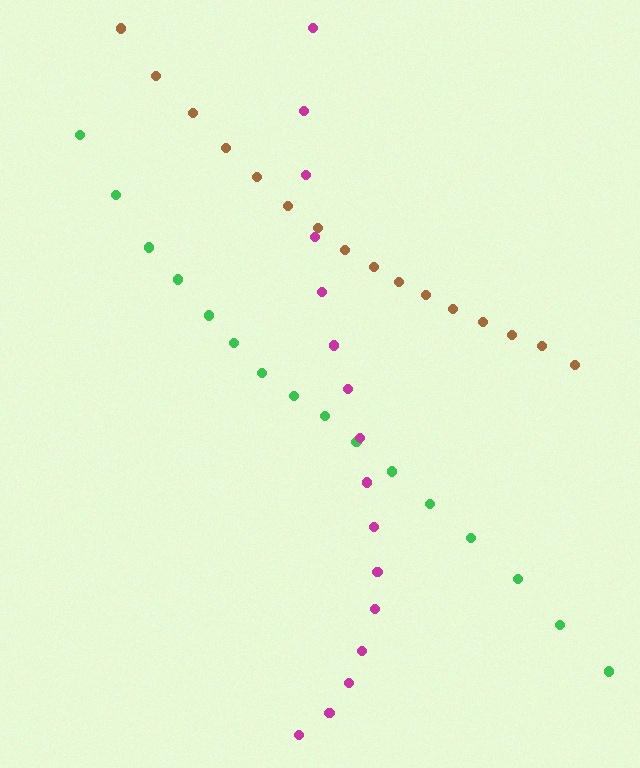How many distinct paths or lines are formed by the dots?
There are 3 distinct paths.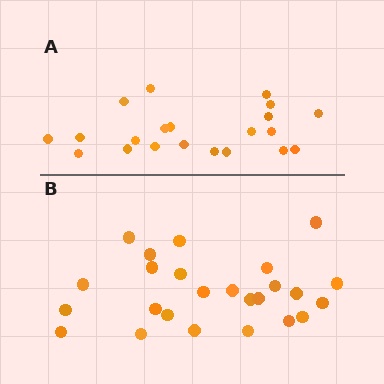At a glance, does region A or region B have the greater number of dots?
Region B (the bottom region) has more dots.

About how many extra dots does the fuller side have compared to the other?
Region B has about 4 more dots than region A.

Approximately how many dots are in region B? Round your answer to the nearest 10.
About 20 dots. (The exact count is 25, which rounds to 20.)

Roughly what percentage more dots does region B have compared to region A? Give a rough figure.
About 20% more.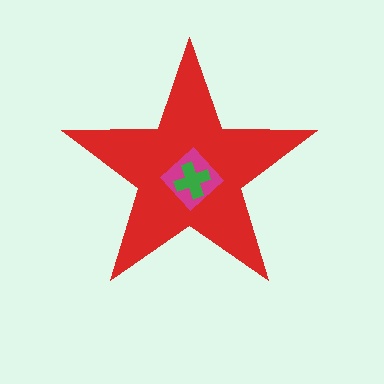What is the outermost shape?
The red star.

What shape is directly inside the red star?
The magenta diamond.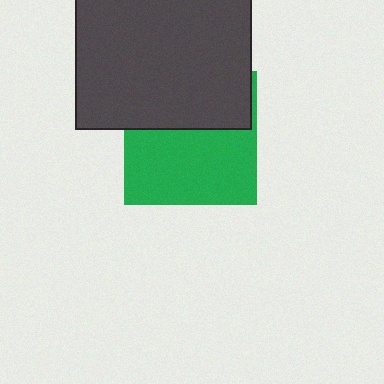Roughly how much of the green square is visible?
About half of it is visible (roughly 59%).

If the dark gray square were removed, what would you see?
You would see the complete green square.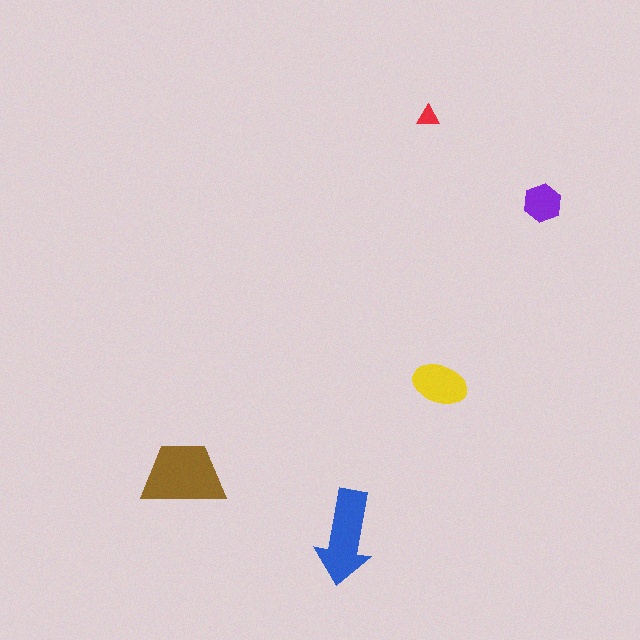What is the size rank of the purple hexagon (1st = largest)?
4th.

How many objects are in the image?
There are 5 objects in the image.